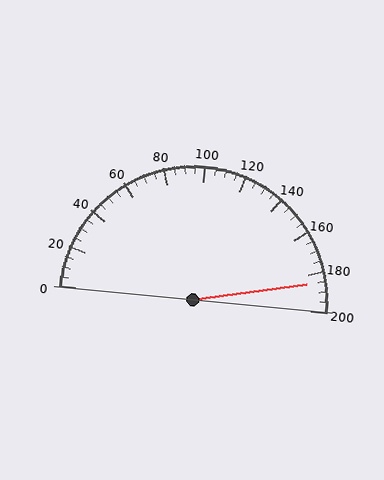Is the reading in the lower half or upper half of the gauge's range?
The reading is in the upper half of the range (0 to 200).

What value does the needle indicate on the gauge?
The needle indicates approximately 185.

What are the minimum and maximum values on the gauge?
The gauge ranges from 0 to 200.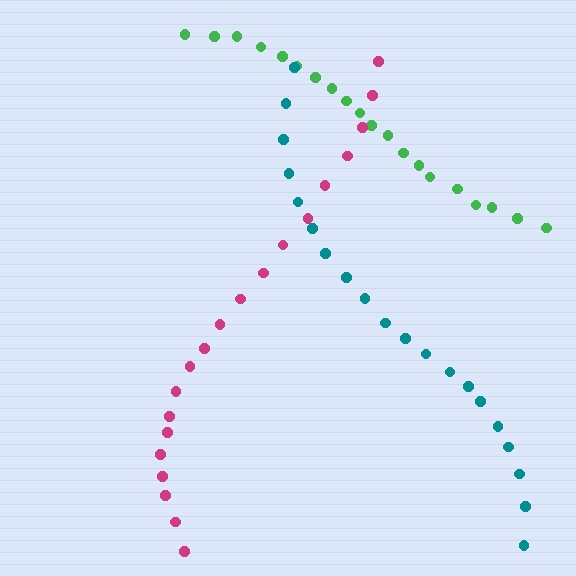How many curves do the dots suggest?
There are 3 distinct paths.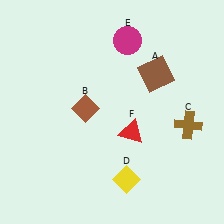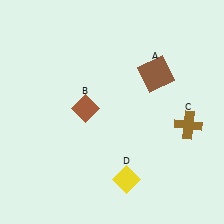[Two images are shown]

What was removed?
The magenta circle (E), the red triangle (F) were removed in Image 2.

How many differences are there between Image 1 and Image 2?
There are 2 differences between the two images.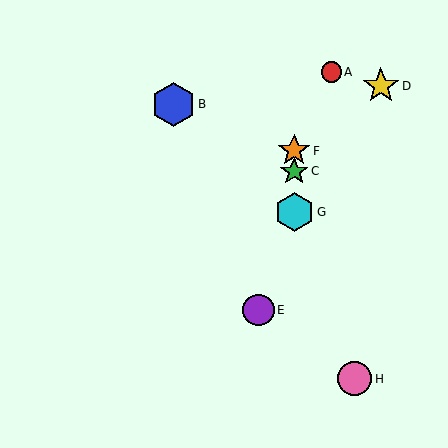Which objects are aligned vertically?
Objects C, F, G are aligned vertically.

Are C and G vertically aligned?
Yes, both are at x≈294.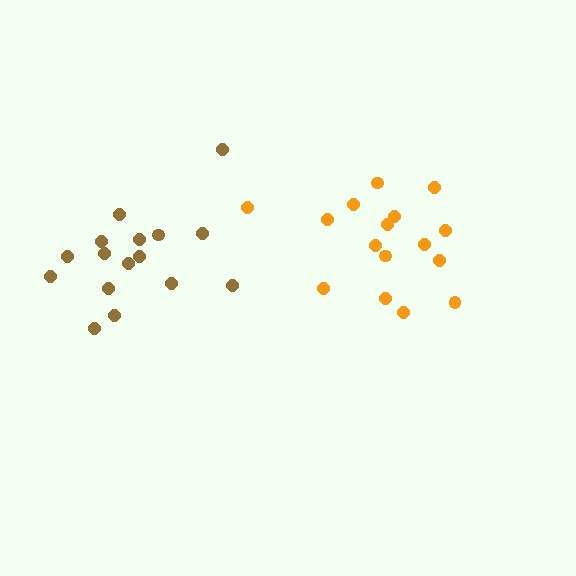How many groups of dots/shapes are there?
There are 2 groups.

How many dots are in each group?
Group 1: 16 dots, Group 2: 16 dots (32 total).